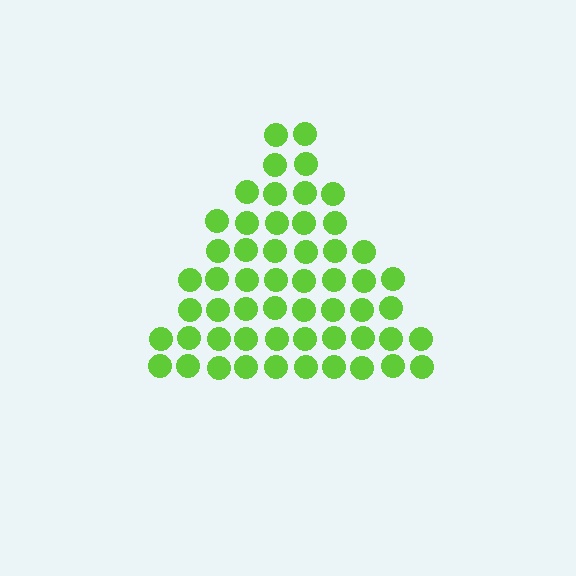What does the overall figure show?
The overall figure shows a triangle.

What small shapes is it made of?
It is made of small circles.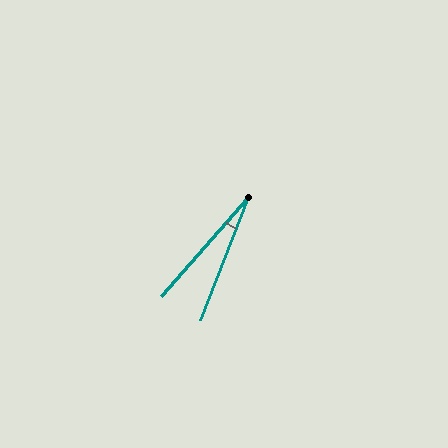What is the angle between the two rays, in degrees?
Approximately 20 degrees.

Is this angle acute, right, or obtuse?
It is acute.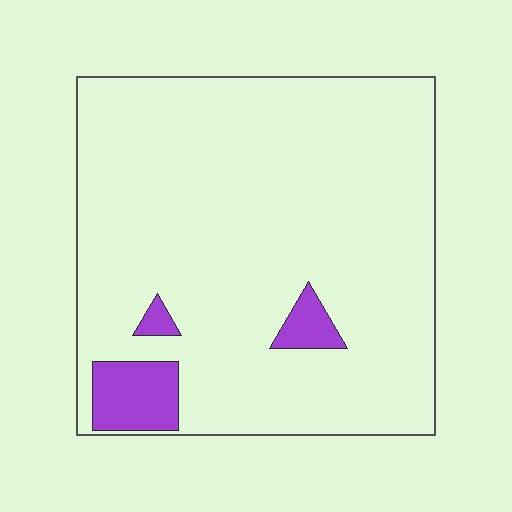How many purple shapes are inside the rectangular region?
3.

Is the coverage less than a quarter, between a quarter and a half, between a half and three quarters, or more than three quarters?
Less than a quarter.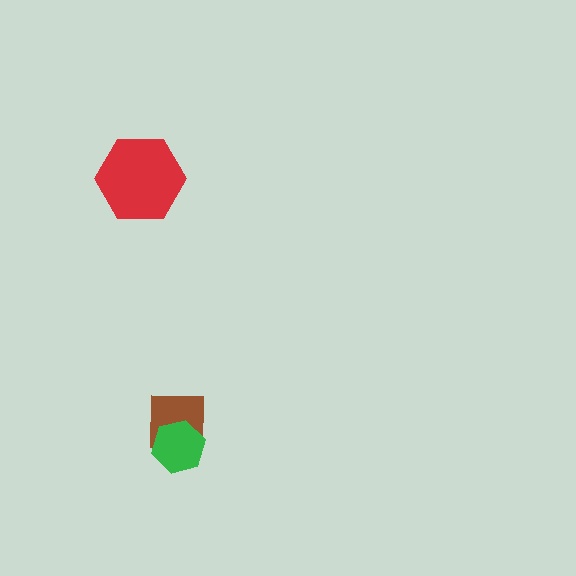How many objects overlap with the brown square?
1 object overlaps with the brown square.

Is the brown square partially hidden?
Yes, it is partially covered by another shape.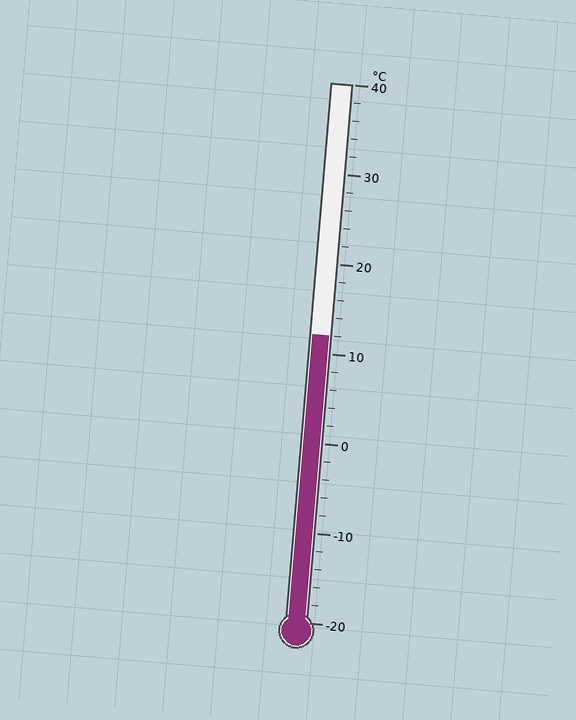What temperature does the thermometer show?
The thermometer shows approximately 12°C.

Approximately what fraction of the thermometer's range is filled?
The thermometer is filled to approximately 55% of its range.